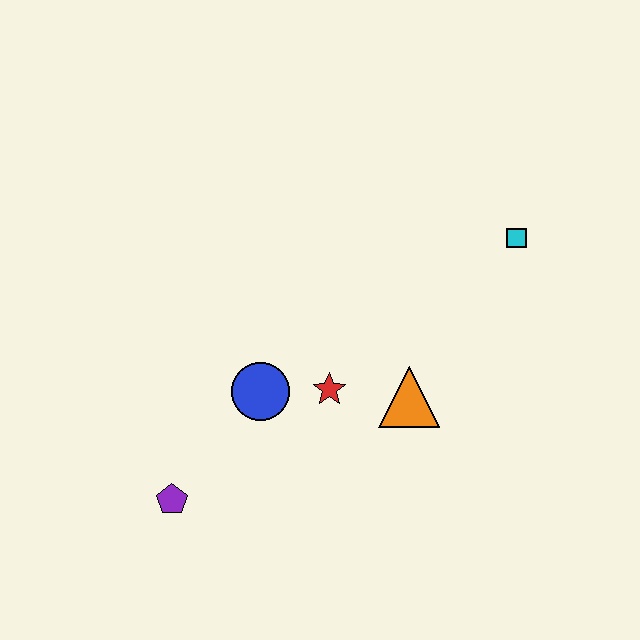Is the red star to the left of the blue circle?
No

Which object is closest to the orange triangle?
The red star is closest to the orange triangle.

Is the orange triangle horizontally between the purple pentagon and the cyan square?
Yes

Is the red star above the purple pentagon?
Yes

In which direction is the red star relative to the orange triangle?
The red star is to the left of the orange triangle.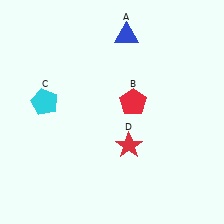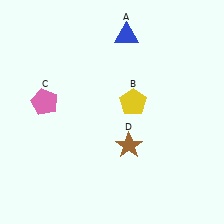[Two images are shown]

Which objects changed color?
B changed from red to yellow. C changed from cyan to pink. D changed from red to brown.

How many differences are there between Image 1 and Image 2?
There are 3 differences between the two images.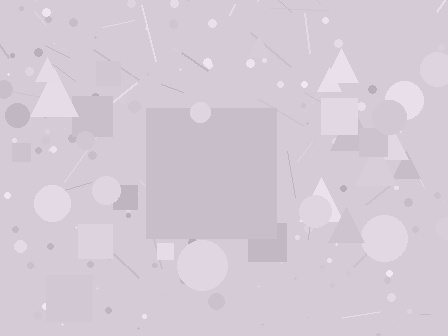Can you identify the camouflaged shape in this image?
The camouflaged shape is a square.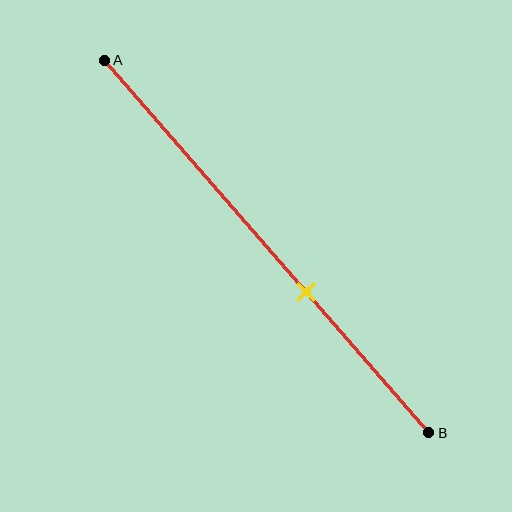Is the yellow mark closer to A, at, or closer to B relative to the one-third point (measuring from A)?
The yellow mark is closer to point B than the one-third point of segment AB.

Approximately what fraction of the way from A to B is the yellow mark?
The yellow mark is approximately 60% of the way from A to B.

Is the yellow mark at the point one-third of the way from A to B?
No, the mark is at about 60% from A, not at the 33% one-third point.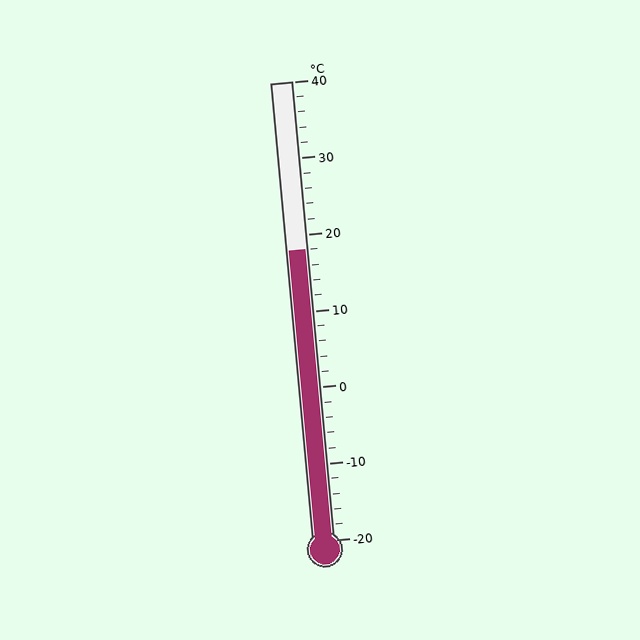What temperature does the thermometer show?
The thermometer shows approximately 18°C.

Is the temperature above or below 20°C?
The temperature is below 20°C.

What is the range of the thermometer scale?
The thermometer scale ranges from -20°C to 40°C.